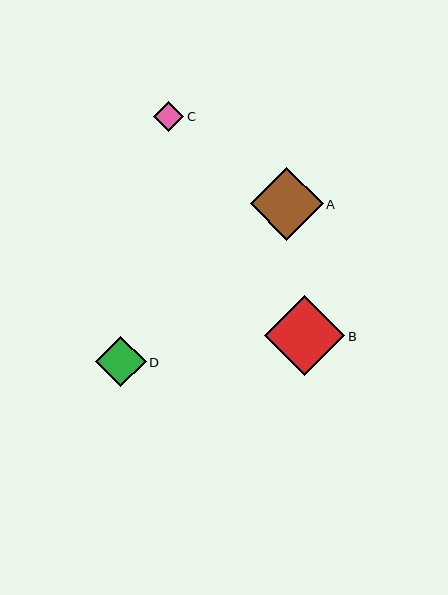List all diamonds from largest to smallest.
From largest to smallest: B, A, D, C.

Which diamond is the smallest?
Diamond C is the smallest with a size of approximately 31 pixels.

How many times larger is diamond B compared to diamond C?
Diamond B is approximately 2.6 times the size of diamond C.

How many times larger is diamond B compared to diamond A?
Diamond B is approximately 1.1 times the size of diamond A.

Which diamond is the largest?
Diamond B is the largest with a size of approximately 81 pixels.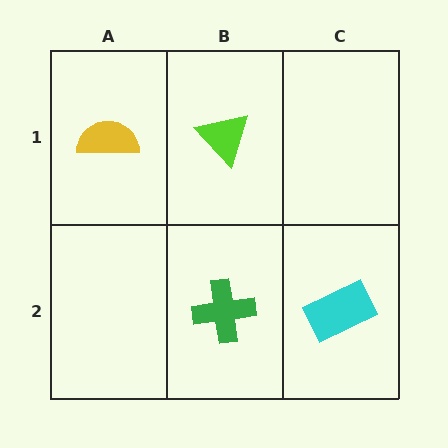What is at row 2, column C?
A cyan rectangle.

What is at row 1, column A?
A yellow semicircle.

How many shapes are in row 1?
2 shapes.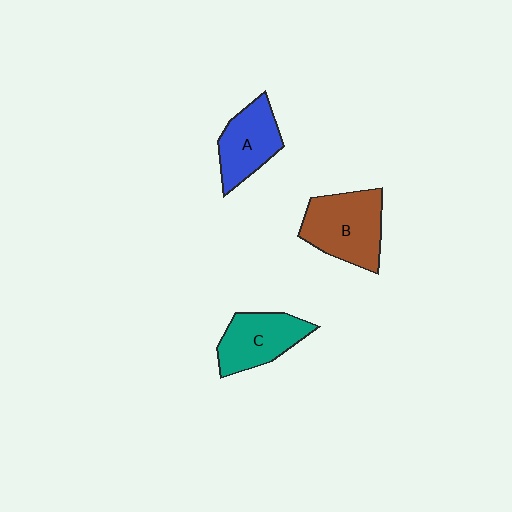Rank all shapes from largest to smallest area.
From largest to smallest: B (brown), C (teal), A (blue).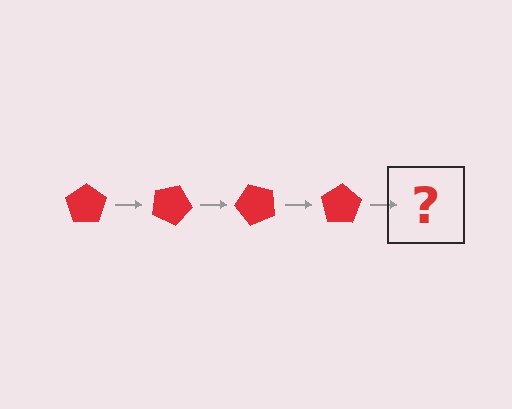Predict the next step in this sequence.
The next step is a red pentagon rotated 100 degrees.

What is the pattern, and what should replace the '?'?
The pattern is that the pentagon rotates 25 degrees each step. The '?' should be a red pentagon rotated 100 degrees.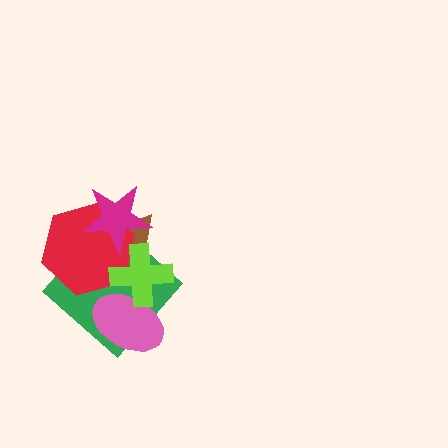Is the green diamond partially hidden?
Yes, it is partially covered by another shape.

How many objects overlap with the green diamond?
5 objects overlap with the green diamond.